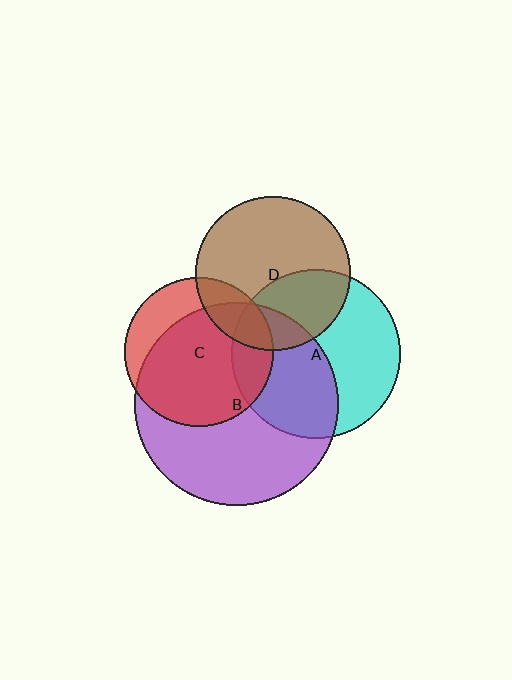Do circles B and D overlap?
Yes.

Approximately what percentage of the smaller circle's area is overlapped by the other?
Approximately 20%.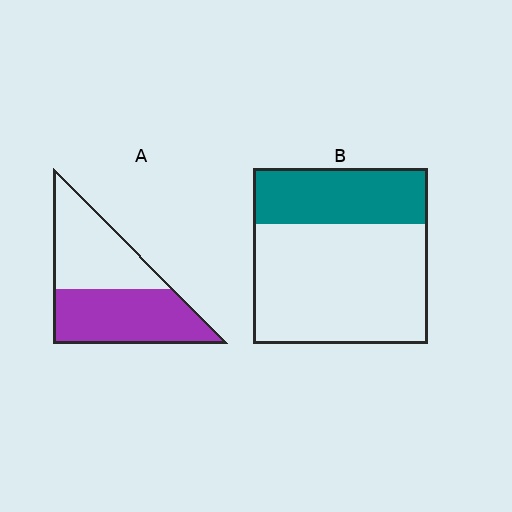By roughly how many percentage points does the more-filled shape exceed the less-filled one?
By roughly 20 percentage points (A over B).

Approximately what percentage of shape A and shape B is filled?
A is approximately 55% and B is approximately 30%.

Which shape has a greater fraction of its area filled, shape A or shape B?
Shape A.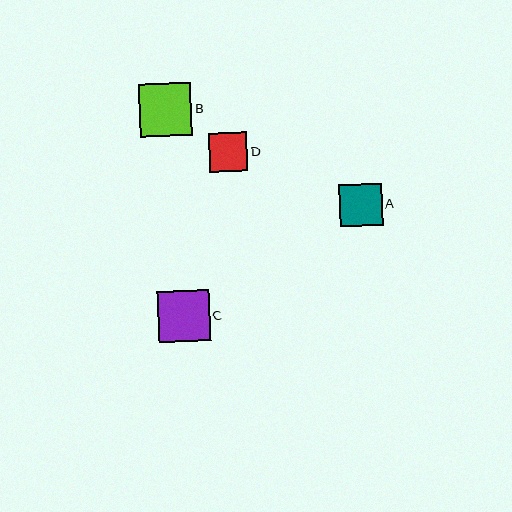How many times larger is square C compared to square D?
Square C is approximately 1.3 times the size of square D.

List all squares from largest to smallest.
From largest to smallest: B, C, A, D.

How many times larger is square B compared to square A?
Square B is approximately 1.2 times the size of square A.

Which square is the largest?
Square B is the largest with a size of approximately 53 pixels.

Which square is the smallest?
Square D is the smallest with a size of approximately 39 pixels.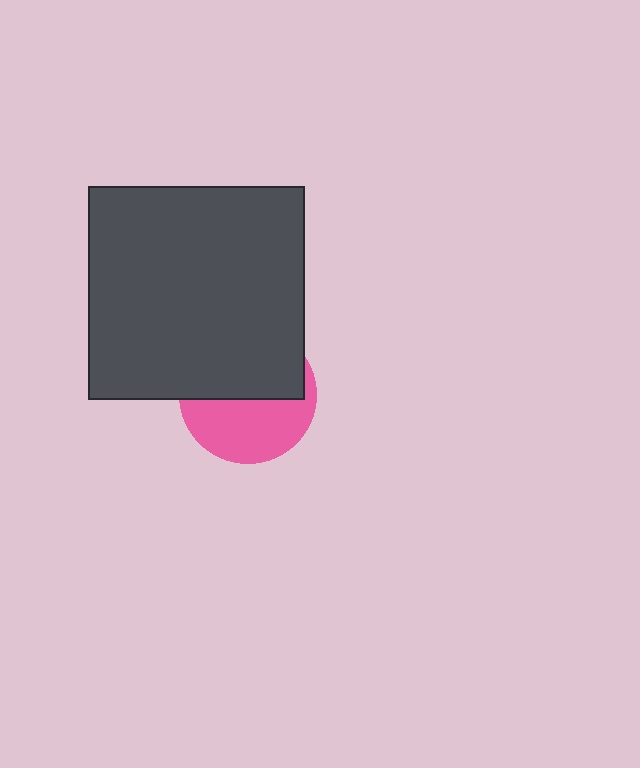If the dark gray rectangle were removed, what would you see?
You would see the complete pink circle.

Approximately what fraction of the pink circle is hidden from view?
Roughly 52% of the pink circle is hidden behind the dark gray rectangle.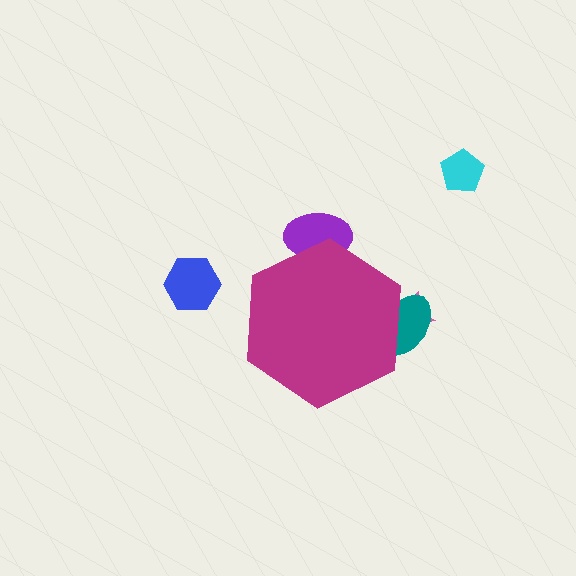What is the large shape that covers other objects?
A magenta hexagon.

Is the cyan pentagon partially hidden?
No, the cyan pentagon is fully visible.